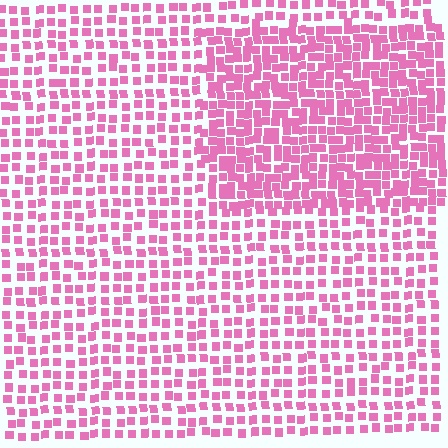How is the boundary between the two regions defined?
The boundary is defined by a change in element density (approximately 1.8x ratio). All elements are the same color, size, and shape.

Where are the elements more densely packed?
The elements are more densely packed inside the rectangle boundary.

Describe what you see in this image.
The image contains small pink elements arranged at two different densities. A rectangle-shaped region is visible where the elements are more densely packed than the surrounding area.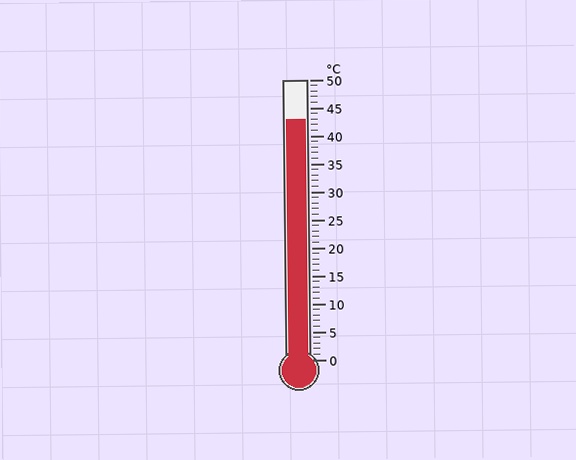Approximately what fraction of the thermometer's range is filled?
The thermometer is filled to approximately 85% of its range.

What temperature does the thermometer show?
The thermometer shows approximately 43°C.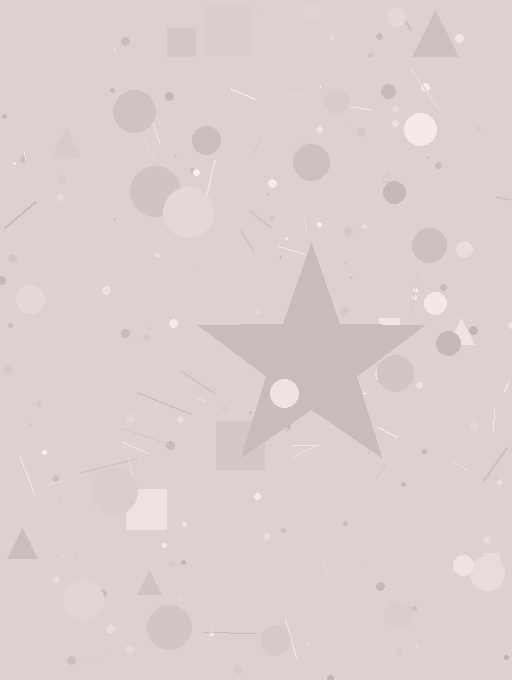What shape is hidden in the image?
A star is hidden in the image.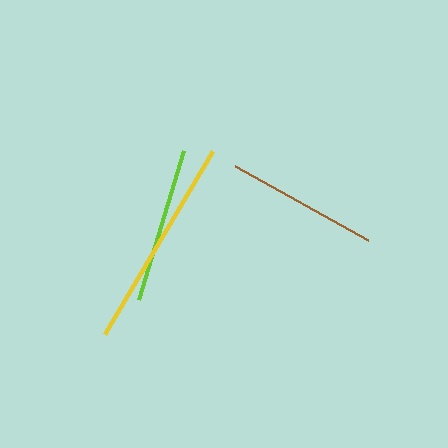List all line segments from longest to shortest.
From longest to shortest: yellow, lime, brown.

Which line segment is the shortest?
The brown line is the shortest at approximately 152 pixels.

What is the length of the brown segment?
The brown segment is approximately 152 pixels long.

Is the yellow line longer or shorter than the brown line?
The yellow line is longer than the brown line.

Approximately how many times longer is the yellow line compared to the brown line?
The yellow line is approximately 1.4 times the length of the brown line.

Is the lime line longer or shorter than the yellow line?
The yellow line is longer than the lime line.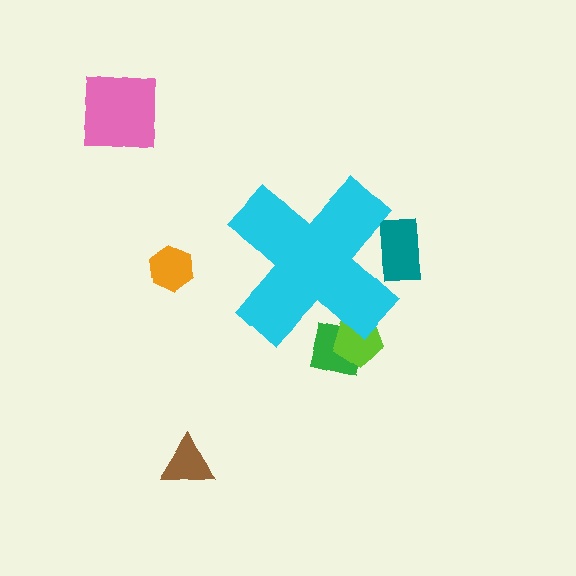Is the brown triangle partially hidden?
No, the brown triangle is fully visible.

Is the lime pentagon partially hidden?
Yes, the lime pentagon is partially hidden behind the cyan cross.